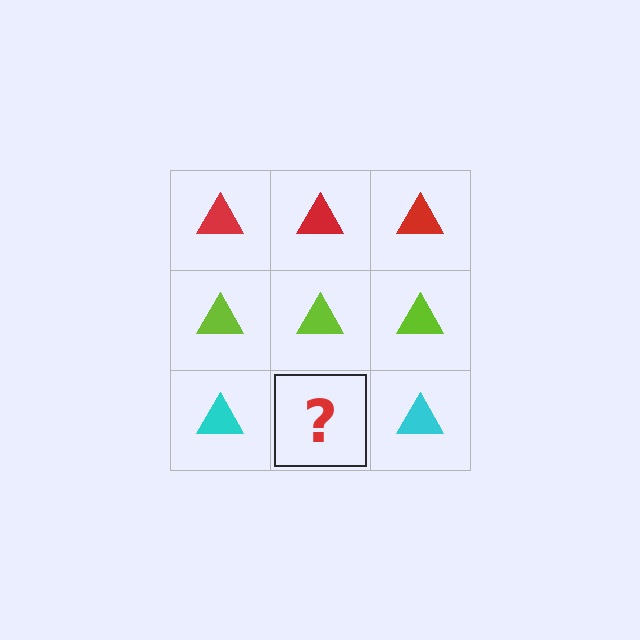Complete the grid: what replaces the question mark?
The question mark should be replaced with a cyan triangle.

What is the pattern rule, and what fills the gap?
The rule is that each row has a consistent color. The gap should be filled with a cyan triangle.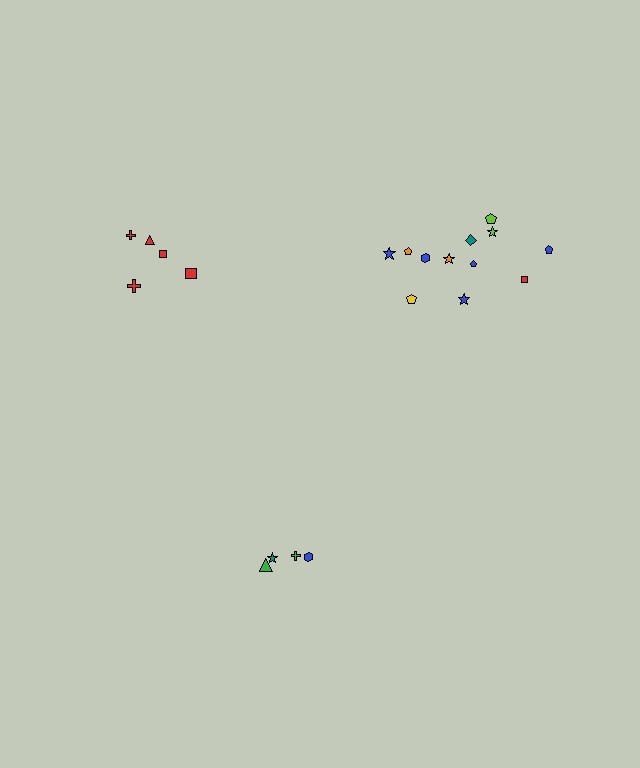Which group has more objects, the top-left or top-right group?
The top-right group.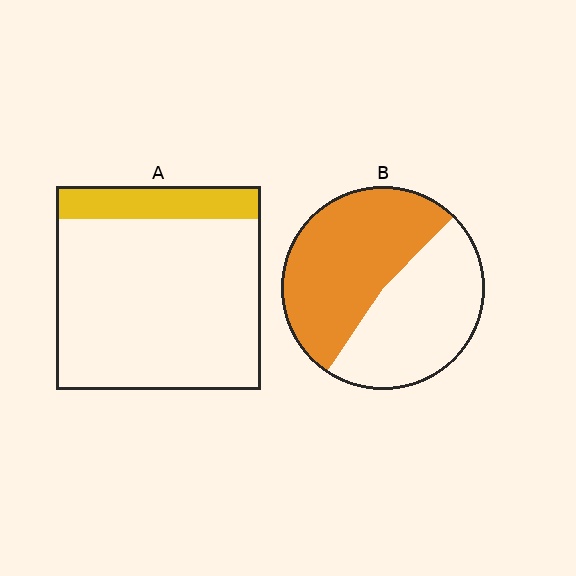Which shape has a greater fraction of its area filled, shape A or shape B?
Shape B.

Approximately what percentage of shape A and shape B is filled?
A is approximately 15% and B is approximately 55%.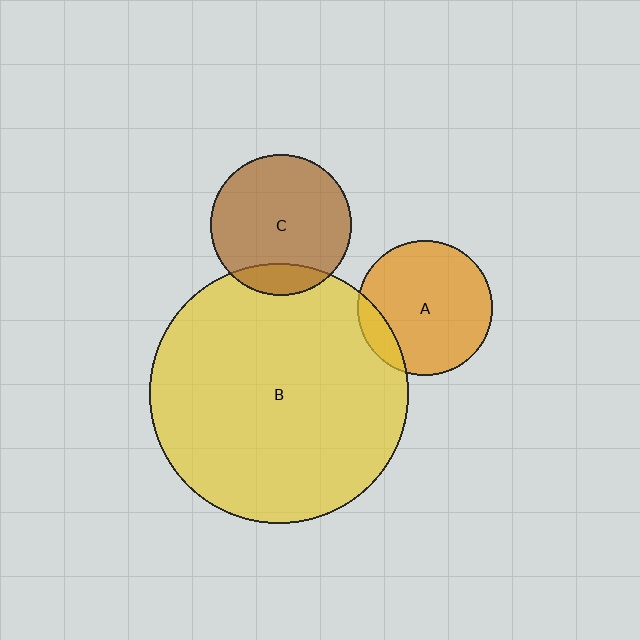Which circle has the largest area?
Circle B (yellow).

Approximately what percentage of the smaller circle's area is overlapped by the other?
Approximately 10%.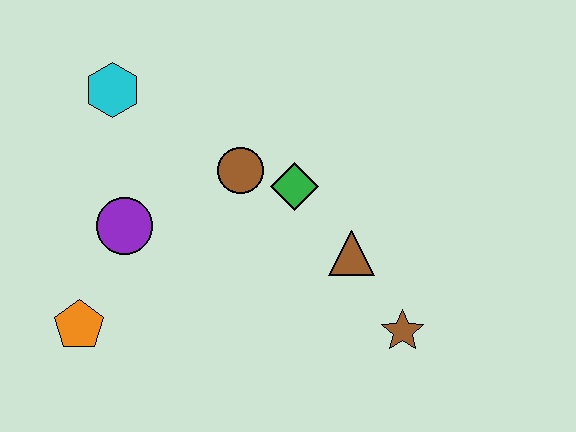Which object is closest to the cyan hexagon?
The purple circle is closest to the cyan hexagon.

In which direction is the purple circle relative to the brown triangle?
The purple circle is to the left of the brown triangle.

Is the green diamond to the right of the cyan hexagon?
Yes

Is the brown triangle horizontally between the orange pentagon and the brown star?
Yes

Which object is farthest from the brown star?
The cyan hexagon is farthest from the brown star.